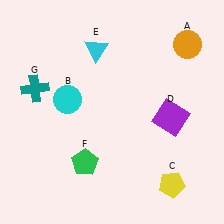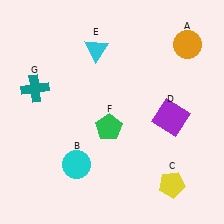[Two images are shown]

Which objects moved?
The objects that moved are: the cyan circle (B), the green pentagon (F).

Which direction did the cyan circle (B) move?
The cyan circle (B) moved down.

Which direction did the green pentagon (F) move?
The green pentagon (F) moved up.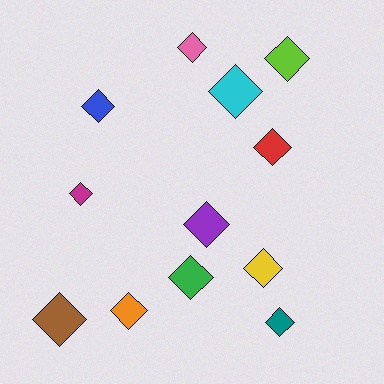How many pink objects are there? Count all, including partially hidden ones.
There is 1 pink object.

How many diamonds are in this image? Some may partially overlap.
There are 12 diamonds.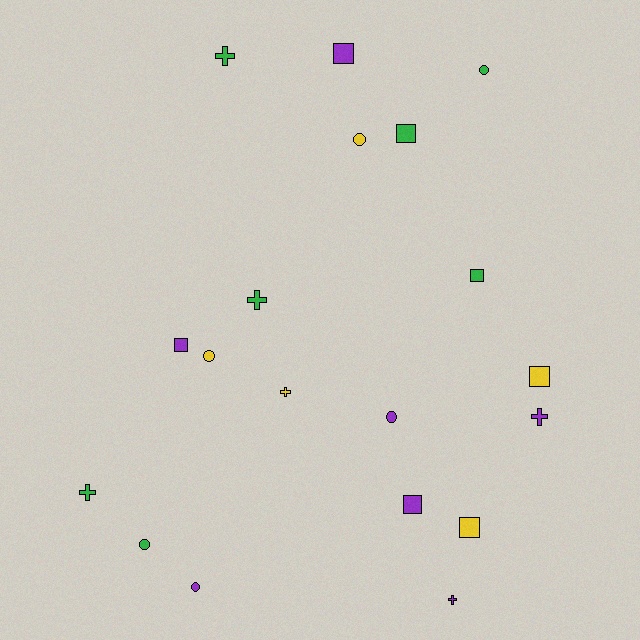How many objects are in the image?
There are 19 objects.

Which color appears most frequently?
Green, with 7 objects.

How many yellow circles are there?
There are 2 yellow circles.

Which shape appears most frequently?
Square, with 7 objects.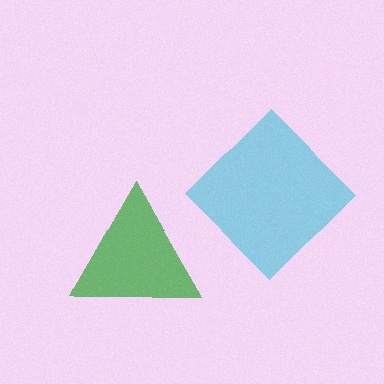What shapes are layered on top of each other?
The layered shapes are: a green triangle, a cyan diamond.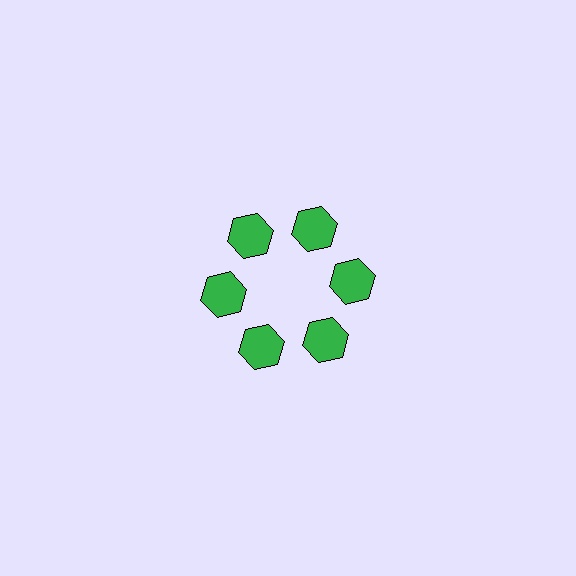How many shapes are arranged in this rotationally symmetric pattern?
There are 6 shapes, arranged in 6 groups of 1.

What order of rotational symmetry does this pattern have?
This pattern has 6-fold rotational symmetry.